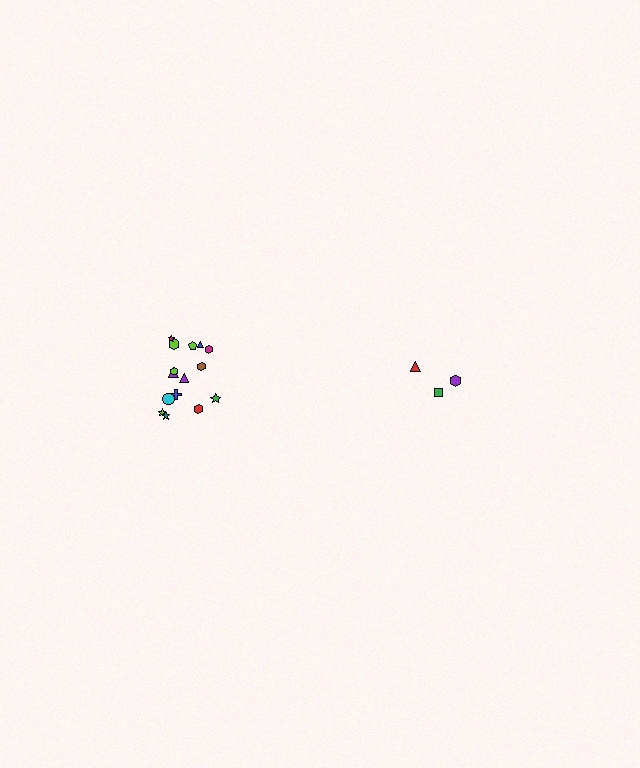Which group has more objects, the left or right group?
The left group.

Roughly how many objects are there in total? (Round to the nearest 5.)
Roughly 20 objects in total.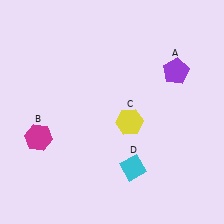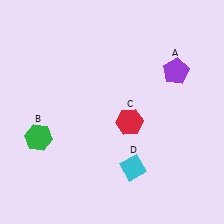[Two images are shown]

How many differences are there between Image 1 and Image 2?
There are 2 differences between the two images.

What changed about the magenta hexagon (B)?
In Image 1, B is magenta. In Image 2, it changed to green.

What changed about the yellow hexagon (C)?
In Image 1, C is yellow. In Image 2, it changed to red.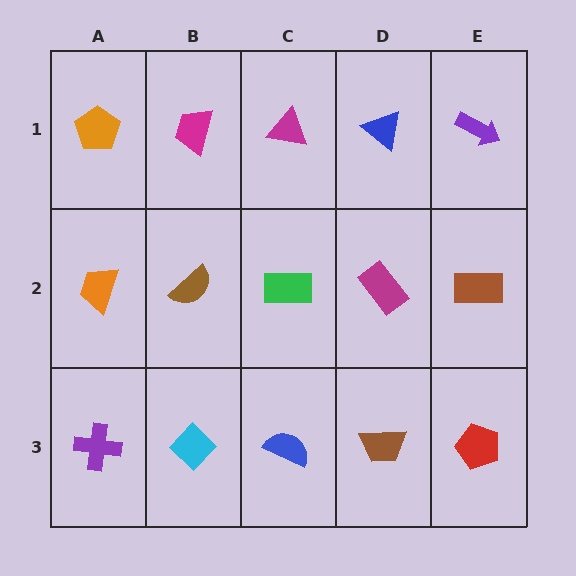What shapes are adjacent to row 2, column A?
An orange pentagon (row 1, column A), a purple cross (row 3, column A), a brown semicircle (row 2, column B).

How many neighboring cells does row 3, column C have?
3.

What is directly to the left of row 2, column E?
A magenta rectangle.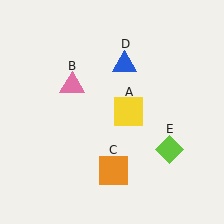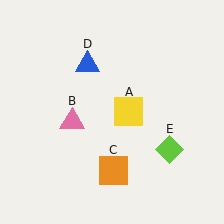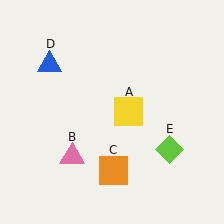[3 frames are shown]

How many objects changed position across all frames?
2 objects changed position: pink triangle (object B), blue triangle (object D).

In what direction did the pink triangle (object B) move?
The pink triangle (object B) moved down.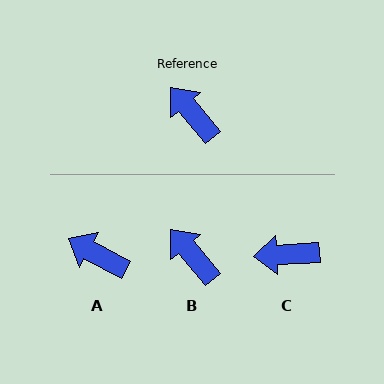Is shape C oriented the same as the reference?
No, it is off by about 53 degrees.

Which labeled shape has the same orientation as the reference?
B.